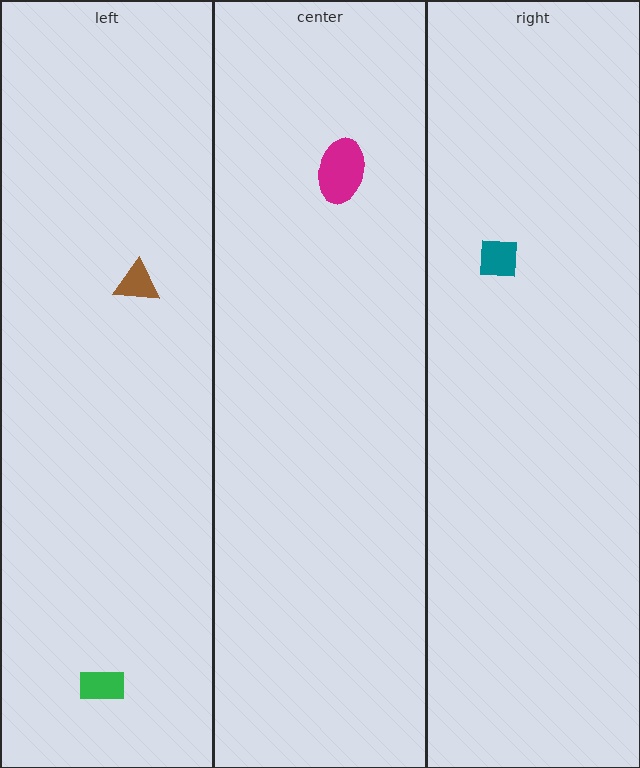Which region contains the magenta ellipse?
The center region.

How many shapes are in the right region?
1.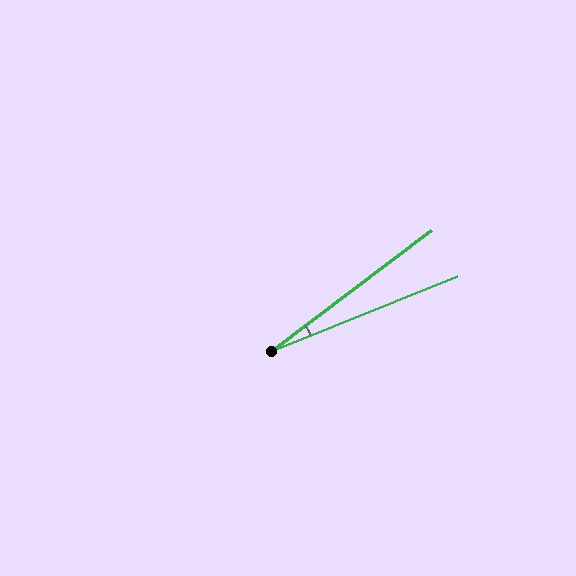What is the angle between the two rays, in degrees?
Approximately 15 degrees.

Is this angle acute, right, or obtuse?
It is acute.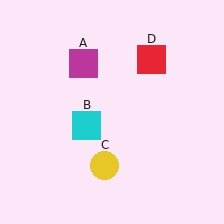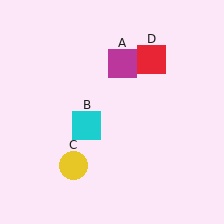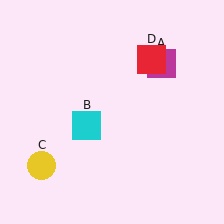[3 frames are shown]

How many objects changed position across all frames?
2 objects changed position: magenta square (object A), yellow circle (object C).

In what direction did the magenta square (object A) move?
The magenta square (object A) moved right.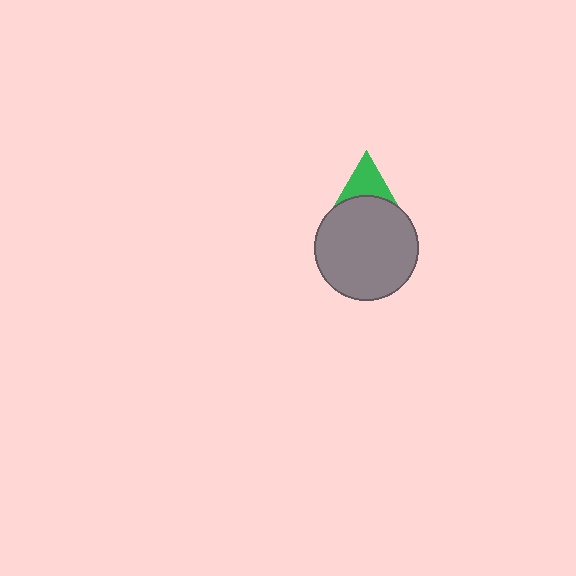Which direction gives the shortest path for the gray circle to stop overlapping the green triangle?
Moving down gives the shortest separation.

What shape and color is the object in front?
The object in front is a gray circle.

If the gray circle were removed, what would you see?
You would see the complete green triangle.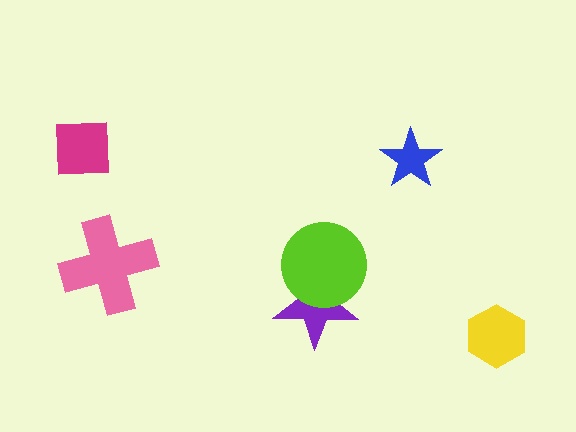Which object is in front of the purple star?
The lime circle is in front of the purple star.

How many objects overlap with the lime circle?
1 object overlaps with the lime circle.